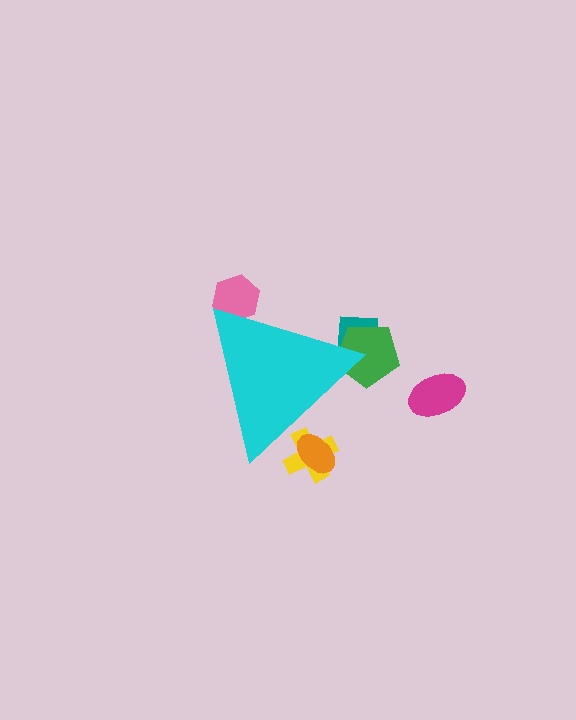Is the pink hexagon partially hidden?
Yes, the pink hexagon is partially hidden behind the cyan triangle.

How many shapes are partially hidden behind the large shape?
5 shapes are partially hidden.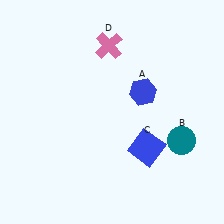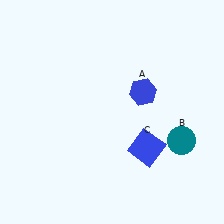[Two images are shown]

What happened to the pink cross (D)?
The pink cross (D) was removed in Image 2. It was in the top-left area of Image 1.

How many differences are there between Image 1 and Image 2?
There is 1 difference between the two images.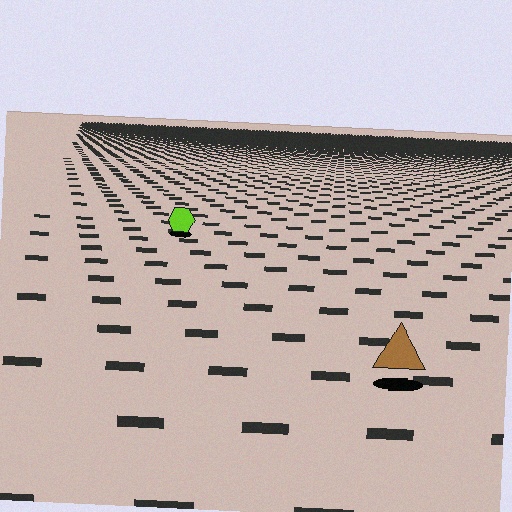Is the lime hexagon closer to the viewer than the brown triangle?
No. The brown triangle is closer — you can tell from the texture gradient: the ground texture is coarser near it.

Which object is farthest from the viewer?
The lime hexagon is farthest from the viewer. It appears smaller and the ground texture around it is denser.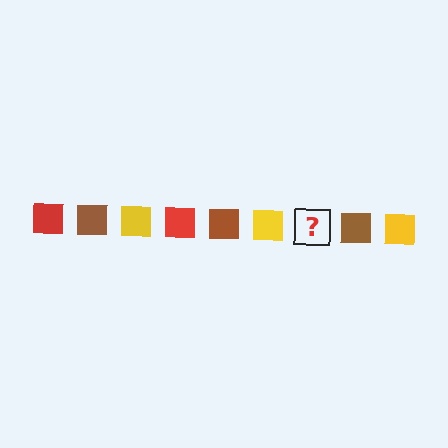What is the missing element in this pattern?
The missing element is a red square.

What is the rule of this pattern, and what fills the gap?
The rule is that the pattern cycles through red, brown, yellow squares. The gap should be filled with a red square.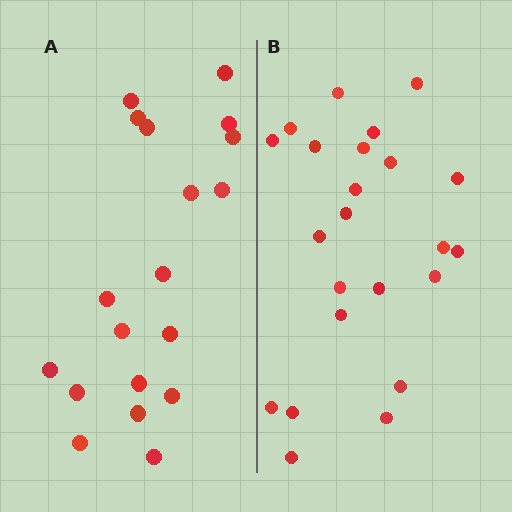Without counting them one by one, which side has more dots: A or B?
Region B (the right region) has more dots.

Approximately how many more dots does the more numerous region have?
Region B has about 4 more dots than region A.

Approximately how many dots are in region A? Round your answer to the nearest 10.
About 20 dots. (The exact count is 19, which rounds to 20.)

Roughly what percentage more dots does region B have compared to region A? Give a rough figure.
About 20% more.